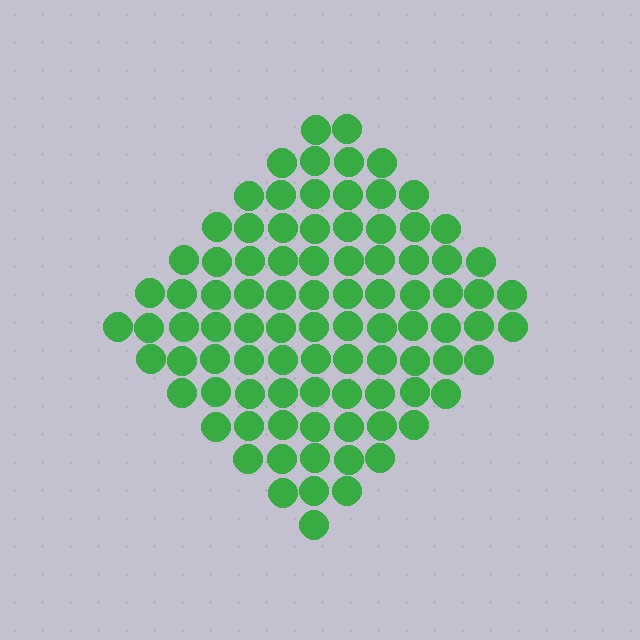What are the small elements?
The small elements are circles.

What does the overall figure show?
The overall figure shows a diamond.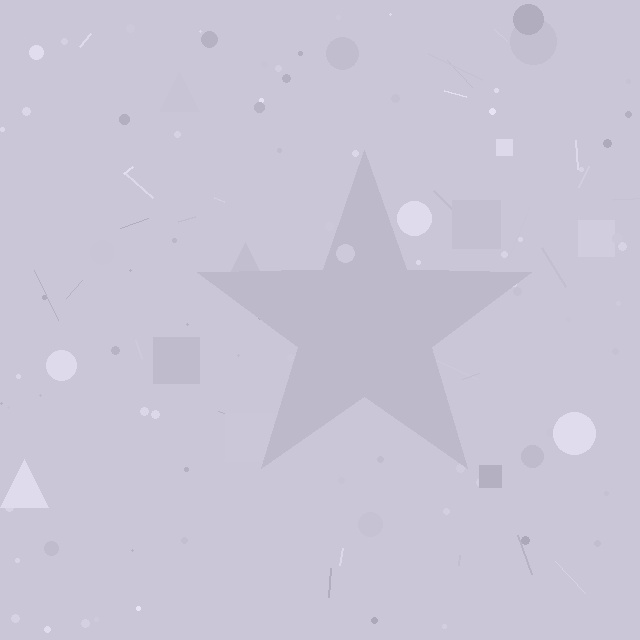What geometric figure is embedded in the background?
A star is embedded in the background.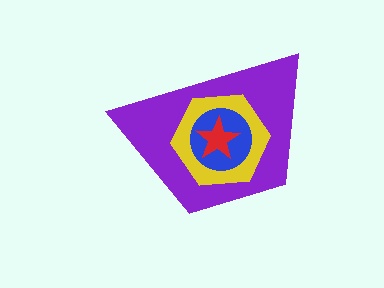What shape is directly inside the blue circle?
The red star.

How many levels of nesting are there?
4.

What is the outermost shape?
The purple trapezoid.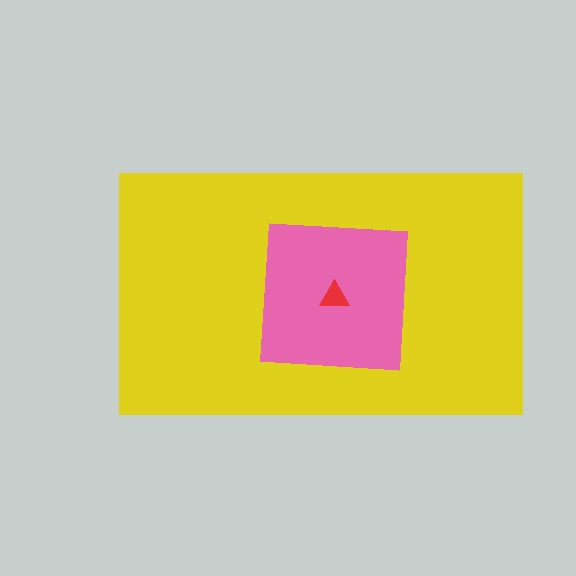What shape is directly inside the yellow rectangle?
The pink square.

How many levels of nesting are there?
3.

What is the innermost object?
The red triangle.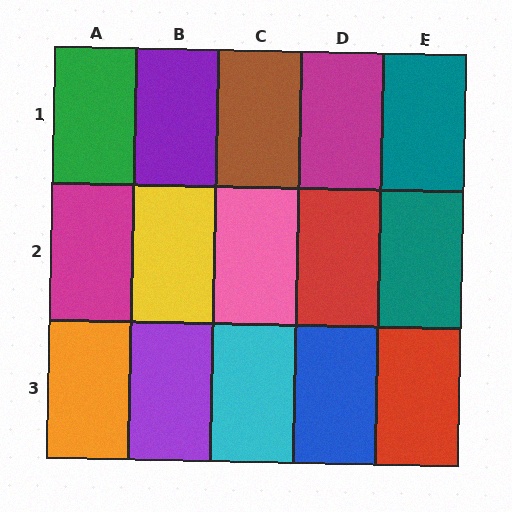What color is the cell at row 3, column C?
Cyan.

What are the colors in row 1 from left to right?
Green, purple, brown, magenta, teal.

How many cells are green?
1 cell is green.